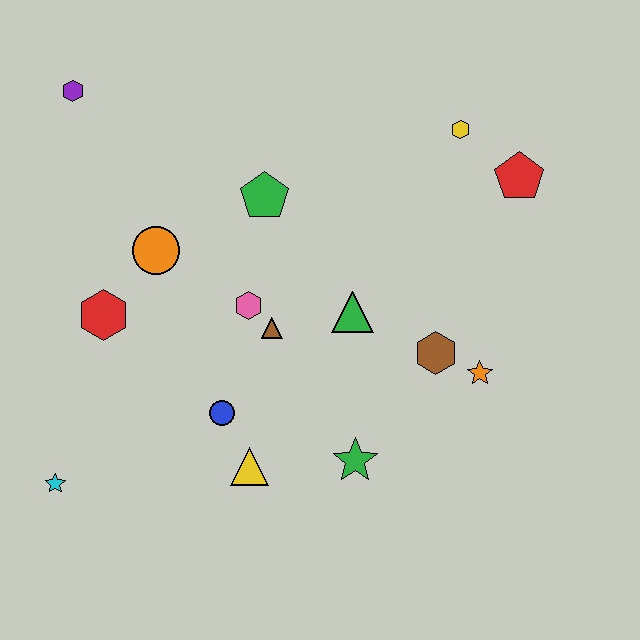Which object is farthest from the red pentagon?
The cyan star is farthest from the red pentagon.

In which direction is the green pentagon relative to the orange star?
The green pentagon is to the left of the orange star.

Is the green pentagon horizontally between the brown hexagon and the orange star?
No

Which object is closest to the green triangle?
The brown triangle is closest to the green triangle.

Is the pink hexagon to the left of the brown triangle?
Yes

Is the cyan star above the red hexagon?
No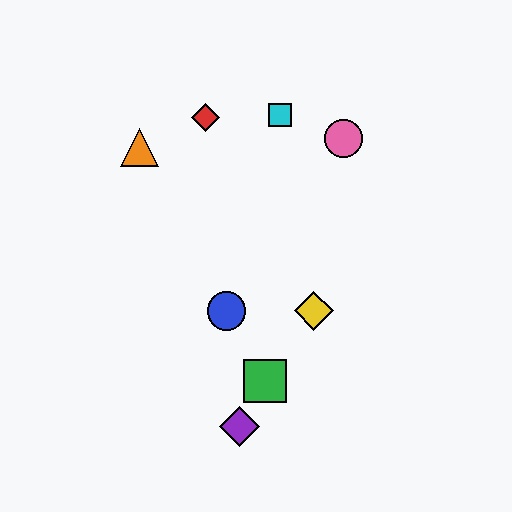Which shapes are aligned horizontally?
The blue circle, the yellow diamond are aligned horizontally.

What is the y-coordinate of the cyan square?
The cyan square is at y≈115.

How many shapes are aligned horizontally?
2 shapes (the blue circle, the yellow diamond) are aligned horizontally.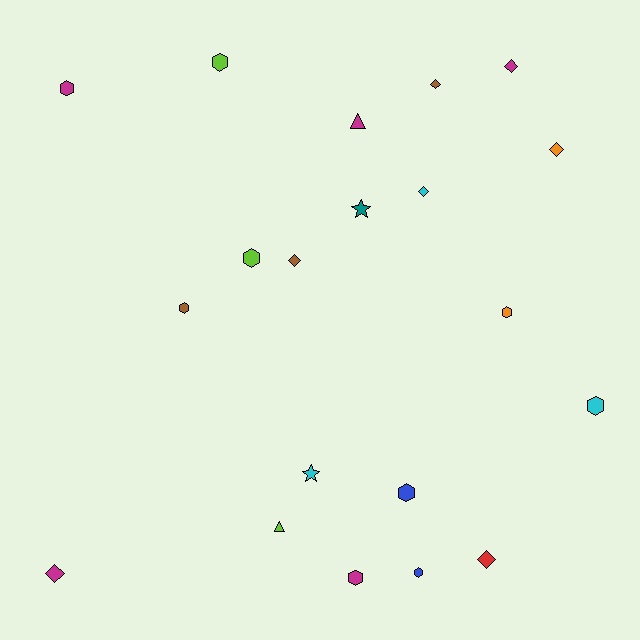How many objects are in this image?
There are 20 objects.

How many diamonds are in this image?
There are 7 diamonds.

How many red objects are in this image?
There is 1 red object.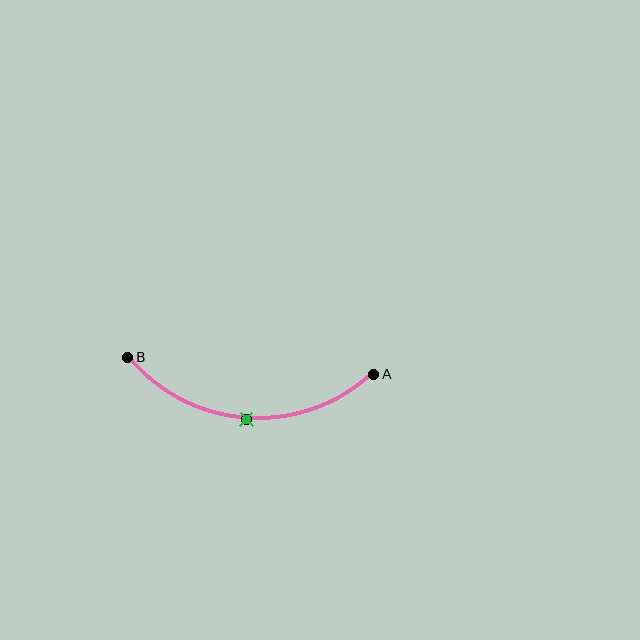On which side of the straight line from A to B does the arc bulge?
The arc bulges below the straight line connecting A and B.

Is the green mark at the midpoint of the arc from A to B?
Yes. The green mark lies on the arc at equal arc-length from both A and B — it is the arc midpoint.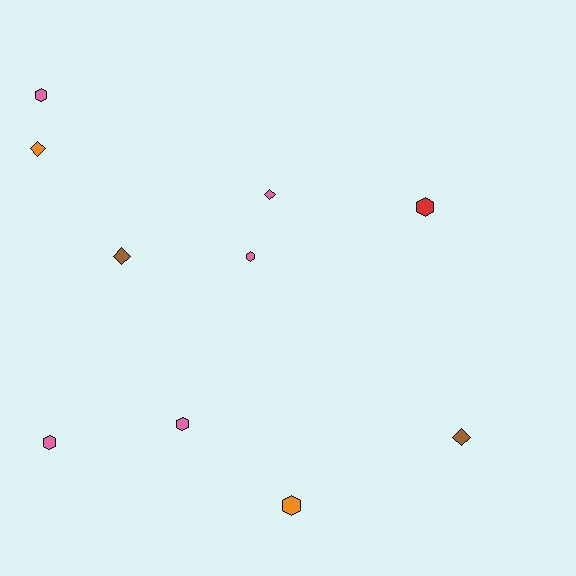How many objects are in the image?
There are 10 objects.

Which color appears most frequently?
Pink, with 5 objects.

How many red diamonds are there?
There are no red diamonds.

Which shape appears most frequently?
Hexagon, with 6 objects.